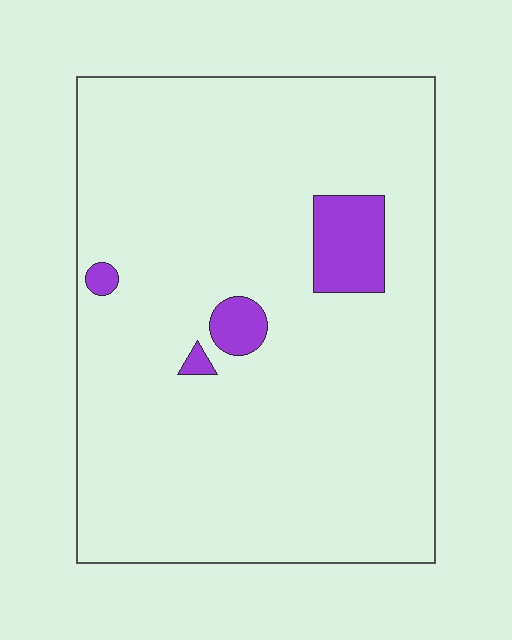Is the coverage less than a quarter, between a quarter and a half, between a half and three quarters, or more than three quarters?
Less than a quarter.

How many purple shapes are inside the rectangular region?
4.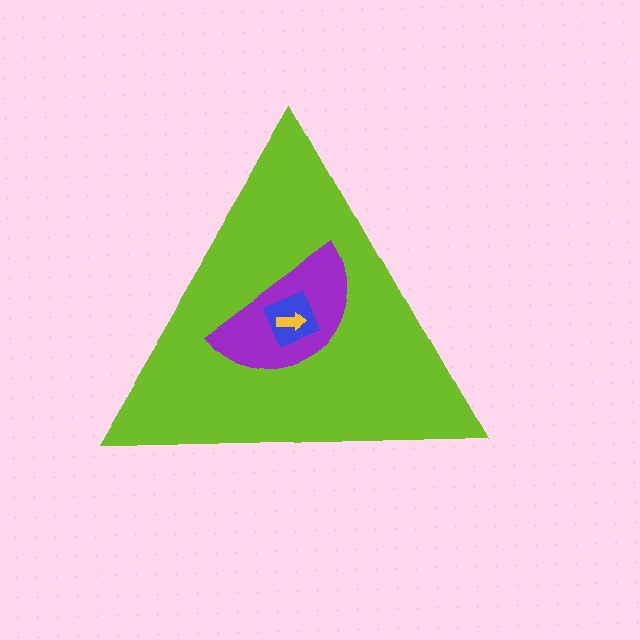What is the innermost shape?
The yellow arrow.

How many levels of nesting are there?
4.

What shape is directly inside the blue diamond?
The yellow arrow.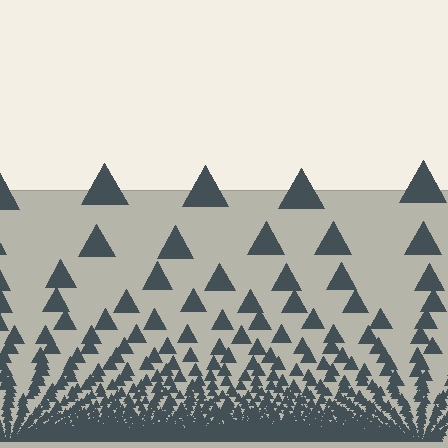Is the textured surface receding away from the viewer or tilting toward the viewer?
The surface appears to tilt toward the viewer. Texture elements get larger and sparser toward the top.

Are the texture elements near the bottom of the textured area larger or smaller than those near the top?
Smaller. The gradient is inverted — elements near the bottom are smaller and denser.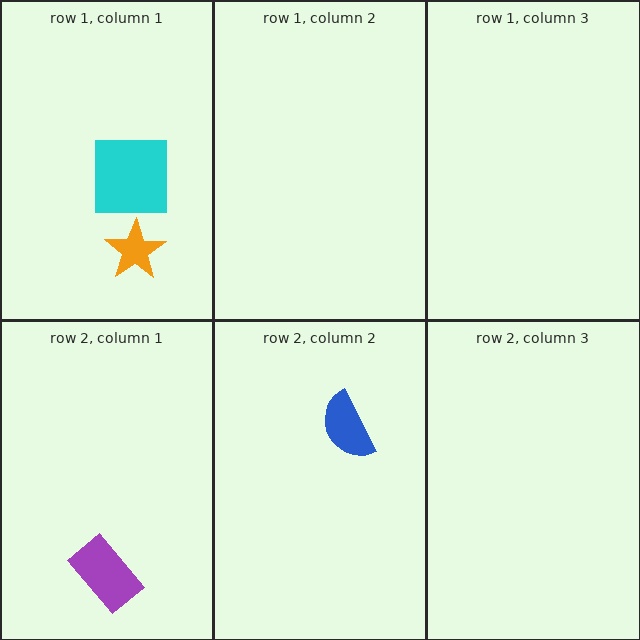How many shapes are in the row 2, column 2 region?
1.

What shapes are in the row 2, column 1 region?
The purple rectangle.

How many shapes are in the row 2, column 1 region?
1.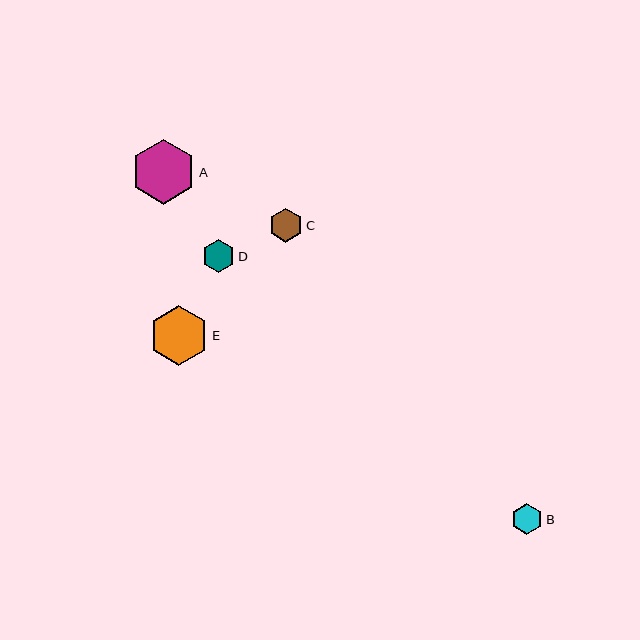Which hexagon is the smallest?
Hexagon B is the smallest with a size of approximately 31 pixels.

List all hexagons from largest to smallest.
From largest to smallest: A, E, C, D, B.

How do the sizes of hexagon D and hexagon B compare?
Hexagon D and hexagon B are approximately the same size.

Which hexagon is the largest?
Hexagon A is the largest with a size of approximately 65 pixels.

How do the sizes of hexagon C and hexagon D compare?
Hexagon C and hexagon D are approximately the same size.